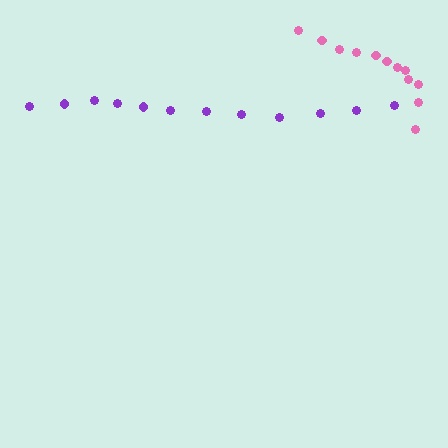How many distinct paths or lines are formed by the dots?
There are 2 distinct paths.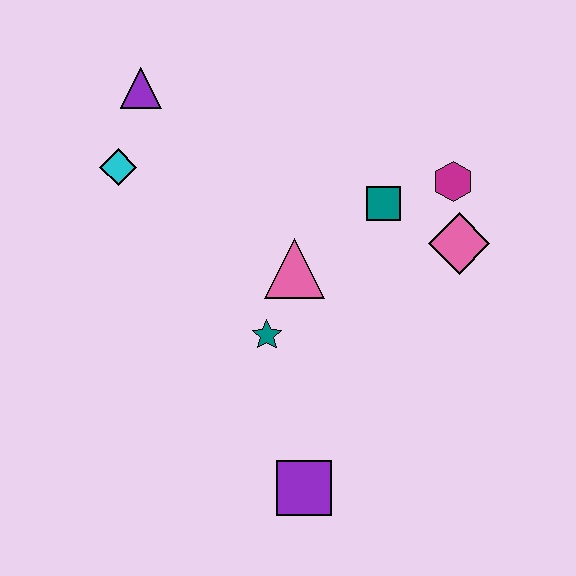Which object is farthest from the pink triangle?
The purple triangle is farthest from the pink triangle.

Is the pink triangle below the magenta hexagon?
Yes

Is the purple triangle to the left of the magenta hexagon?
Yes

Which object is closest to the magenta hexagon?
The pink diamond is closest to the magenta hexagon.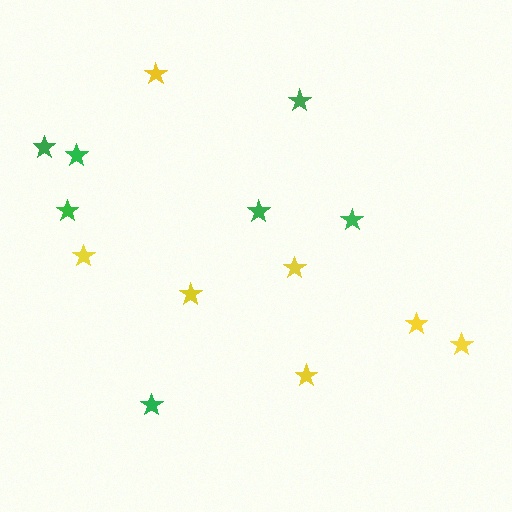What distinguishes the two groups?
There are 2 groups: one group of yellow stars (7) and one group of green stars (7).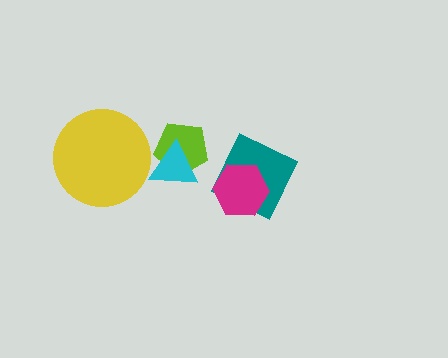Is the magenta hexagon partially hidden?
No, no other shape covers it.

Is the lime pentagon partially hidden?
Yes, it is partially covered by another shape.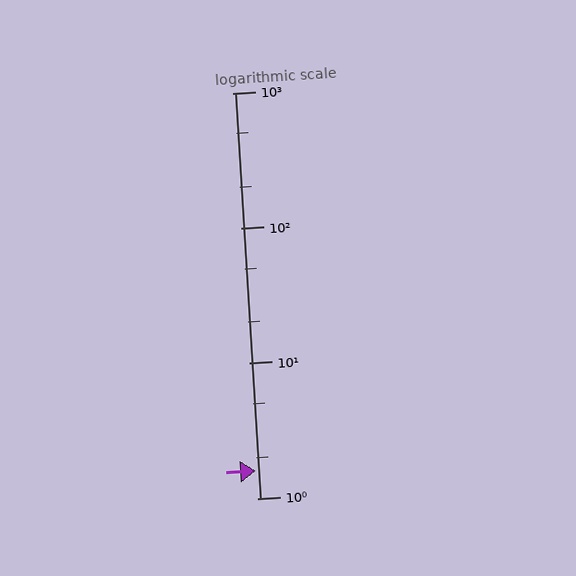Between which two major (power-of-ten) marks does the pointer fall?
The pointer is between 1 and 10.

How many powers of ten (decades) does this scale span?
The scale spans 3 decades, from 1 to 1000.